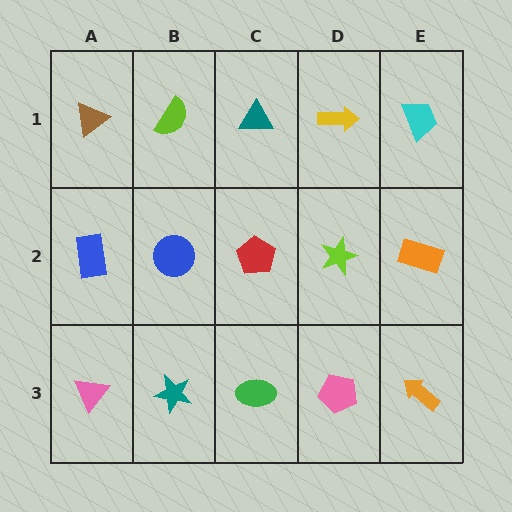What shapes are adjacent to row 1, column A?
A blue rectangle (row 2, column A), a lime semicircle (row 1, column B).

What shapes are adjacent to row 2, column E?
A cyan trapezoid (row 1, column E), an orange arrow (row 3, column E), a lime star (row 2, column D).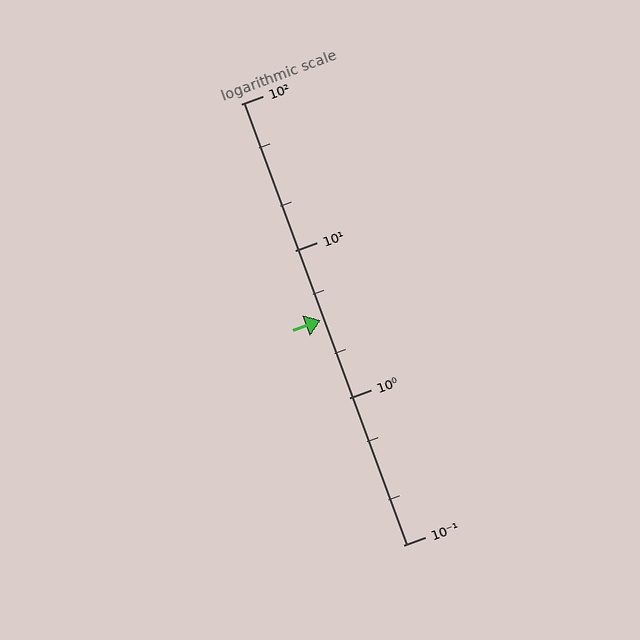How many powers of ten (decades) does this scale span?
The scale spans 3 decades, from 0.1 to 100.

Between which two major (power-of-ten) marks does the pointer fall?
The pointer is between 1 and 10.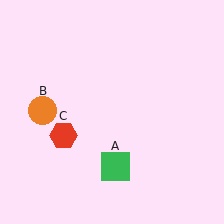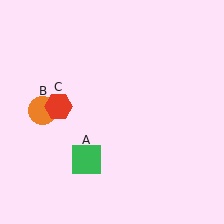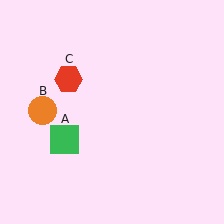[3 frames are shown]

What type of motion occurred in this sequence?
The green square (object A), red hexagon (object C) rotated clockwise around the center of the scene.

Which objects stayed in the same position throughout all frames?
Orange circle (object B) remained stationary.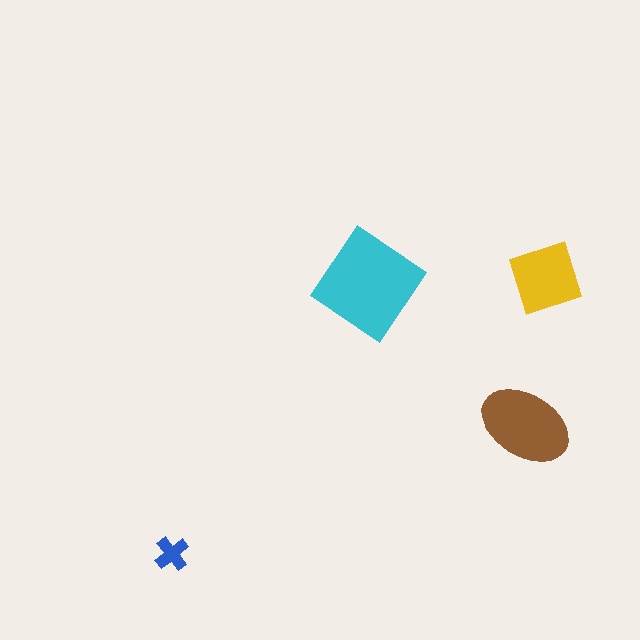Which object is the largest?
The cyan diamond.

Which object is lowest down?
The blue cross is bottommost.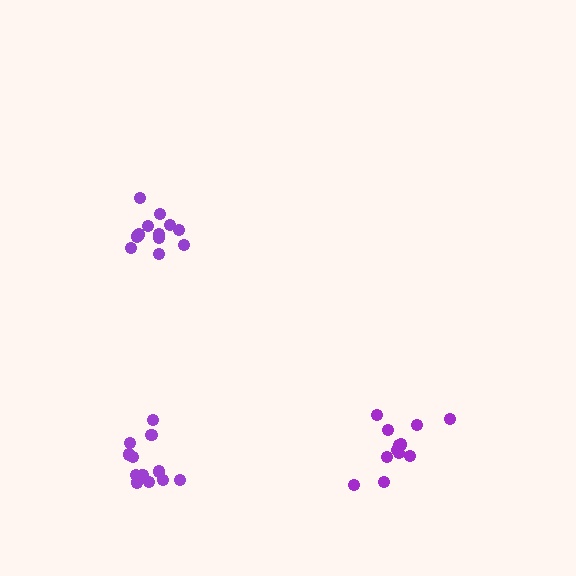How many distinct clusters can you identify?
There are 3 distinct clusters.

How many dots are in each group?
Group 1: 13 dots, Group 2: 12 dots, Group 3: 12 dots (37 total).